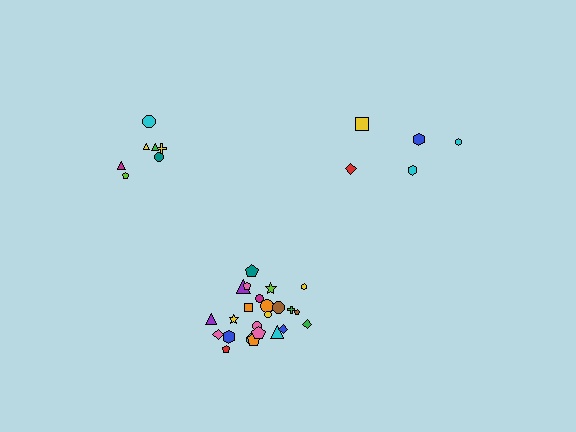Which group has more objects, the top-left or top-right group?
The top-left group.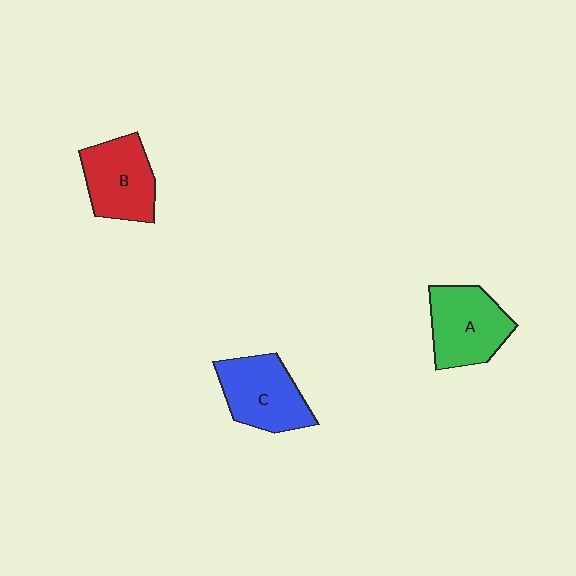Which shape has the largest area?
Shape A (green).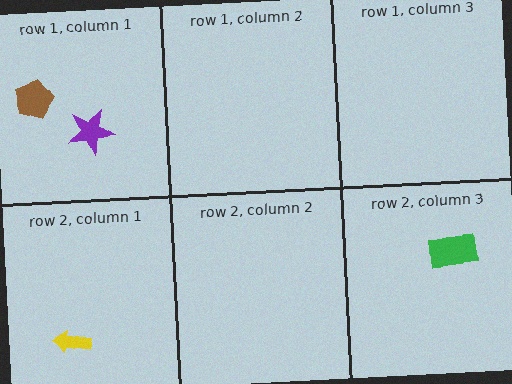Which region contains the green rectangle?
The row 2, column 3 region.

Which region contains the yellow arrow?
The row 2, column 1 region.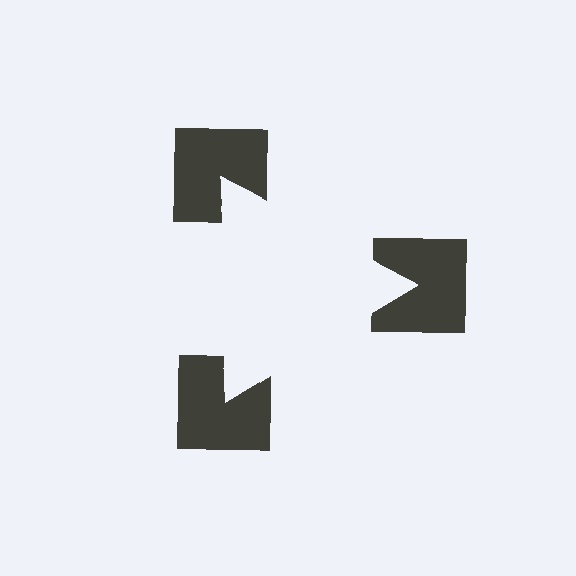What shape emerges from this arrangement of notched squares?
An illusory triangle — its edges are inferred from the aligned wedge cuts in the notched squares, not physically drawn.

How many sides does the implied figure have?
3 sides.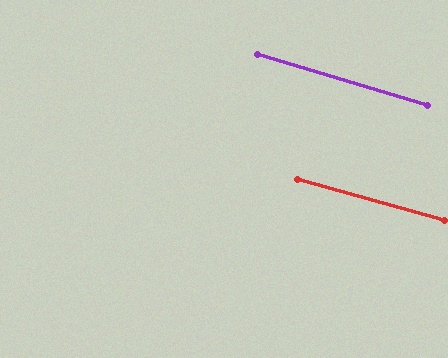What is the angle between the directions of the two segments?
Approximately 1 degree.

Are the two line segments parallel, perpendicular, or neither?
Parallel — their directions differ by only 1.1°.